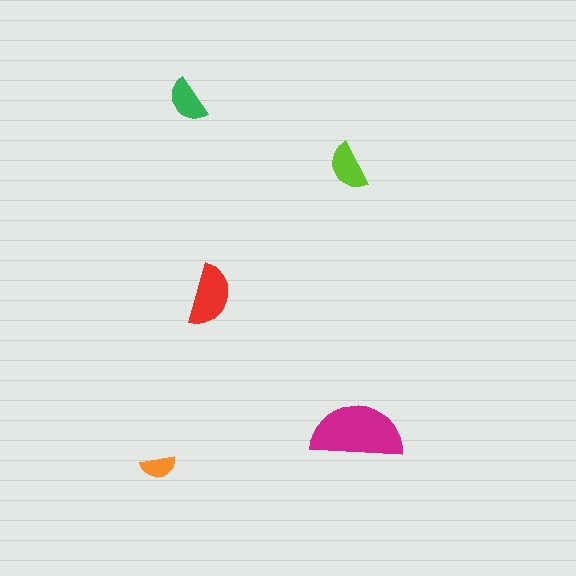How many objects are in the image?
There are 5 objects in the image.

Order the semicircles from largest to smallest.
the magenta one, the red one, the lime one, the green one, the orange one.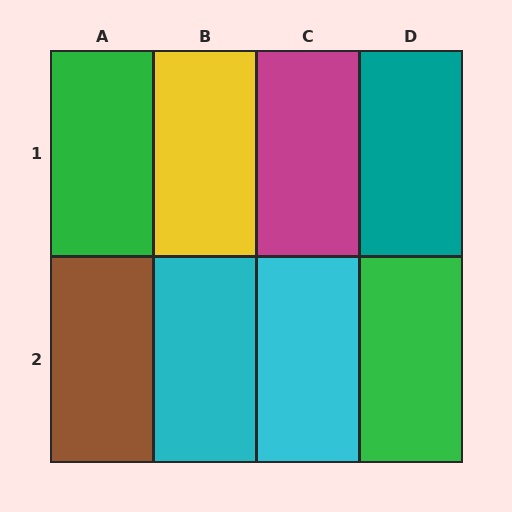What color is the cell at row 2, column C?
Cyan.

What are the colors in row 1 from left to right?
Green, yellow, magenta, teal.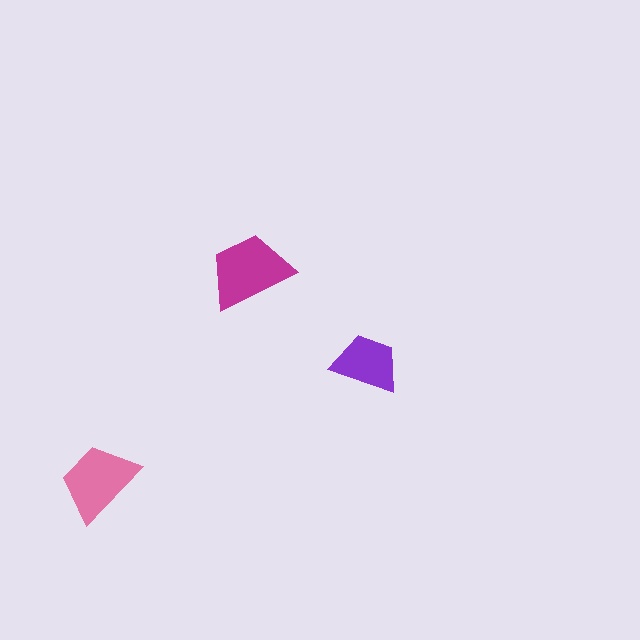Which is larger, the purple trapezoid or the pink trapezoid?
The pink one.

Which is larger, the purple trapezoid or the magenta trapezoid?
The magenta one.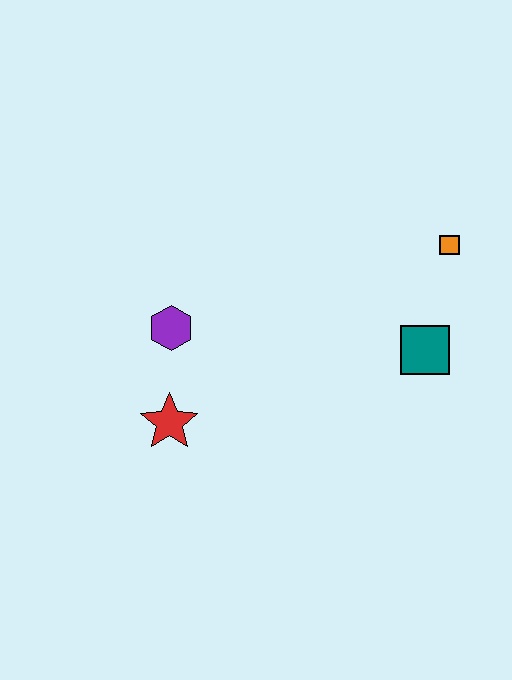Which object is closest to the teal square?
The orange square is closest to the teal square.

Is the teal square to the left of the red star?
No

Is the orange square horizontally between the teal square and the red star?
No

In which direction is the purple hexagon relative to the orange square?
The purple hexagon is to the left of the orange square.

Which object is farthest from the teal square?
The red star is farthest from the teal square.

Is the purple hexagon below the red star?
No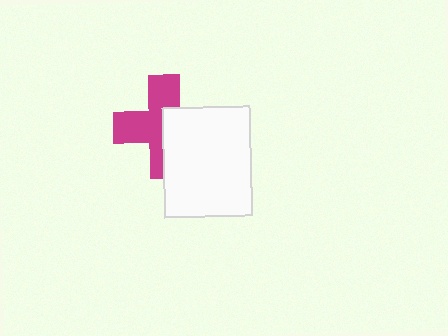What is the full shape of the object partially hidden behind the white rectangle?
The partially hidden object is a magenta cross.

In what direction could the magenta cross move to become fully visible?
The magenta cross could move left. That would shift it out from behind the white rectangle entirely.